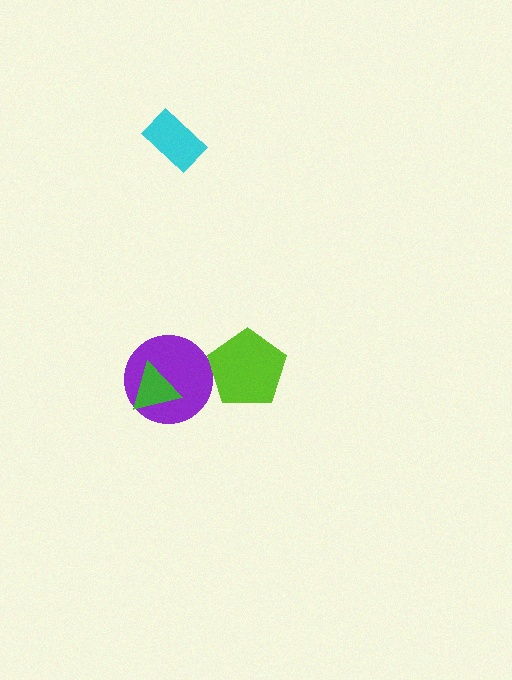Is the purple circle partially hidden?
Yes, it is partially covered by another shape.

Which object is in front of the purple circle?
The green triangle is in front of the purple circle.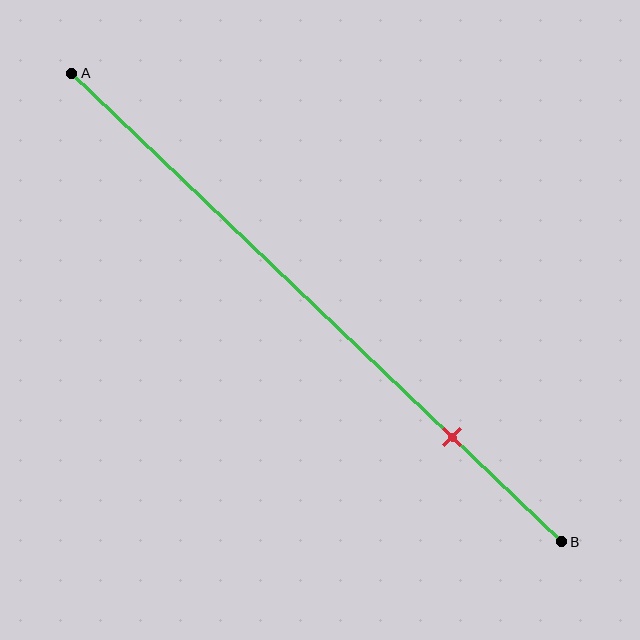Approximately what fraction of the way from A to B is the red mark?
The red mark is approximately 80% of the way from A to B.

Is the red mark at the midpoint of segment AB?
No, the mark is at about 80% from A, not at the 50% midpoint.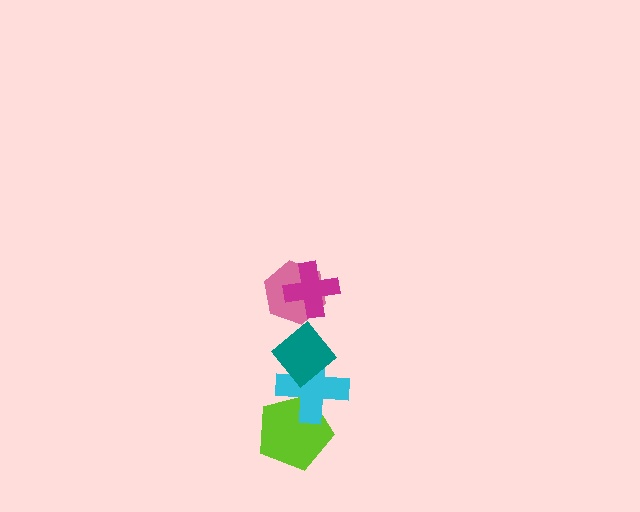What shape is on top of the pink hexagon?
The magenta cross is on top of the pink hexagon.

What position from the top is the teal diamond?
The teal diamond is 3rd from the top.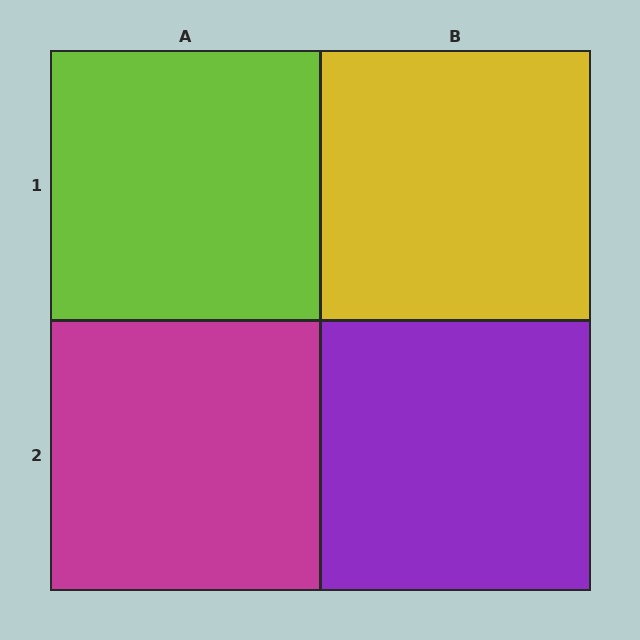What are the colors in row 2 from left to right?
Magenta, purple.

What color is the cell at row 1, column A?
Lime.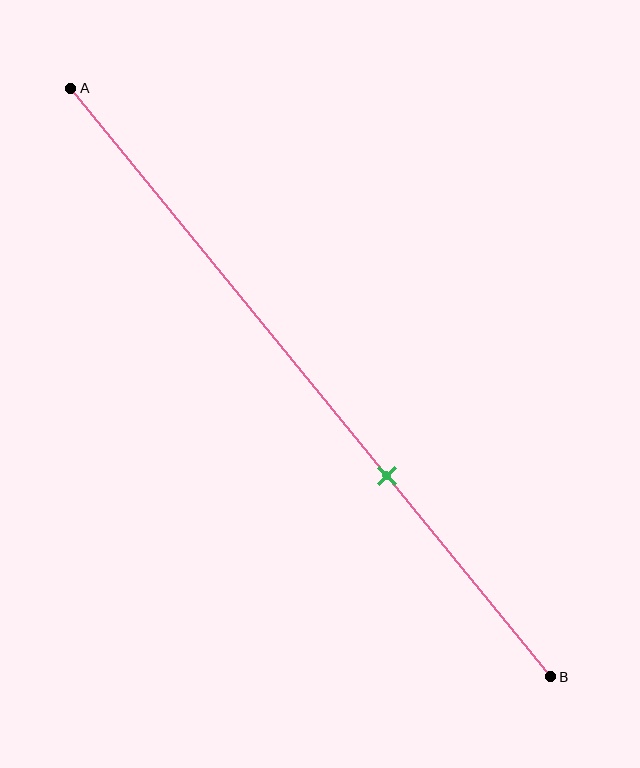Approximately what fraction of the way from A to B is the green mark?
The green mark is approximately 65% of the way from A to B.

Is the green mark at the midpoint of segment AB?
No, the mark is at about 65% from A, not at the 50% midpoint.